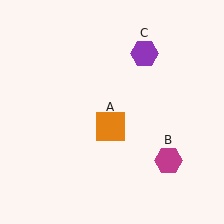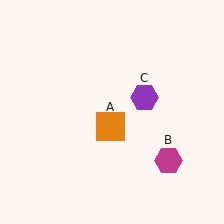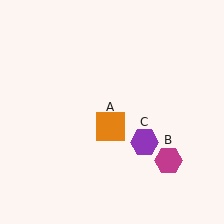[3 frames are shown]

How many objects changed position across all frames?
1 object changed position: purple hexagon (object C).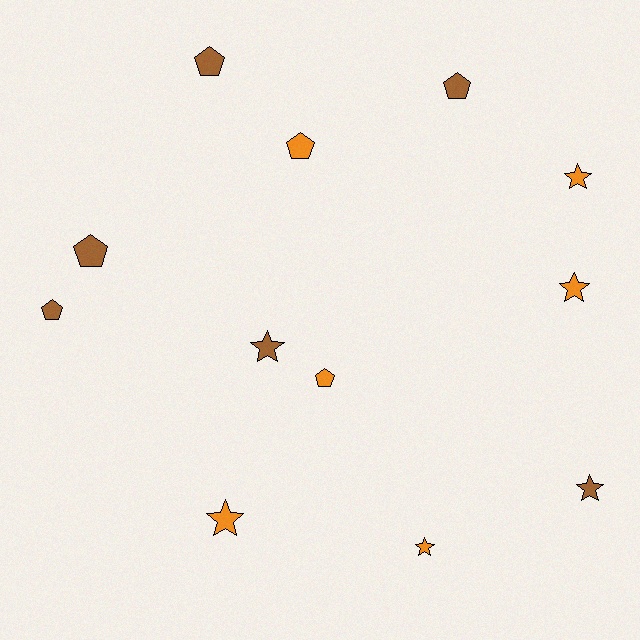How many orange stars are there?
There are 4 orange stars.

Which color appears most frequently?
Orange, with 6 objects.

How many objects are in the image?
There are 12 objects.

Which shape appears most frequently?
Pentagon, with 6 objects.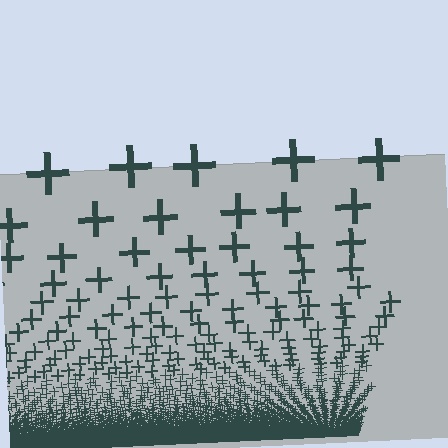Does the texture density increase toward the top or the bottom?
Density increases toward the bottom.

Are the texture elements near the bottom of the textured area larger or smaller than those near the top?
Smaller. The gradient is inverted — elements near the bottom are smaller and denser.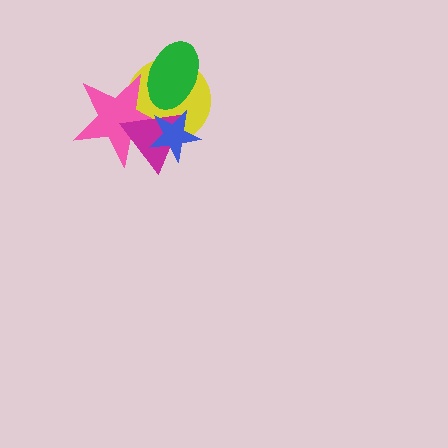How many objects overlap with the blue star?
3 objects overlap with the blue star.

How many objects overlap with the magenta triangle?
4 objects overlap with the magenta triangle.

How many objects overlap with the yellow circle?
4 objects overlap with the yellow circle.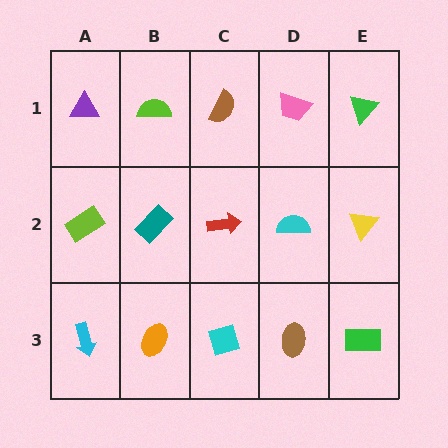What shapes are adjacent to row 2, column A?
A purple triangle (row 1, column A), a cyan arrow (row 3, column A), a teal rectangle (row 2, column B).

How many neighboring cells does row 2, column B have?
4.